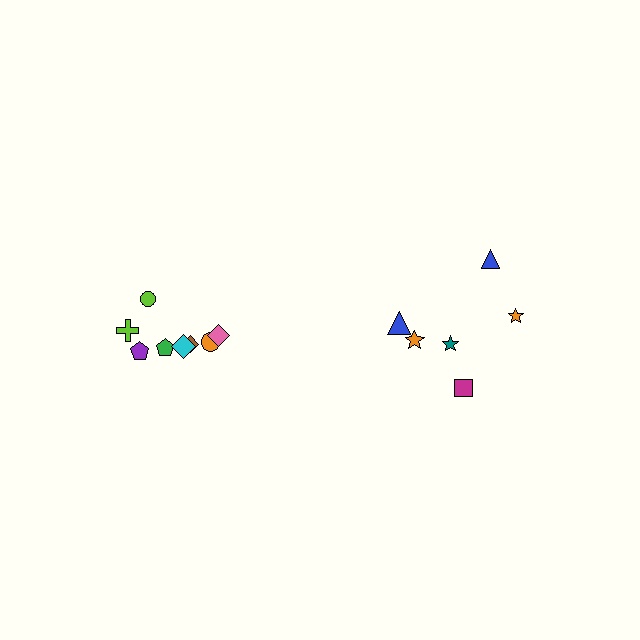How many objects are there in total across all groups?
There are 14 objects.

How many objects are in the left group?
There are 8 objects.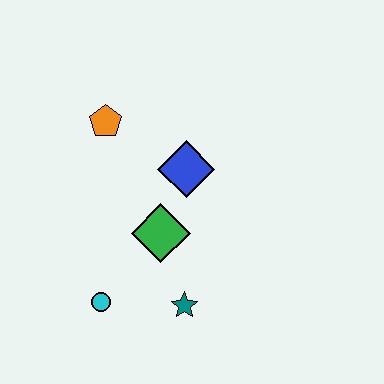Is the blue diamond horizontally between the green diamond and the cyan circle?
No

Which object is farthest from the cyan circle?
The orange pentagon is farthest from the cyan circle.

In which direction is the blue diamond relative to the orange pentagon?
The blue diamond is to the right of the orange pentagon.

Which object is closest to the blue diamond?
The green diamond is closest to the blue diamond.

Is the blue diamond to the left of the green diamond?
No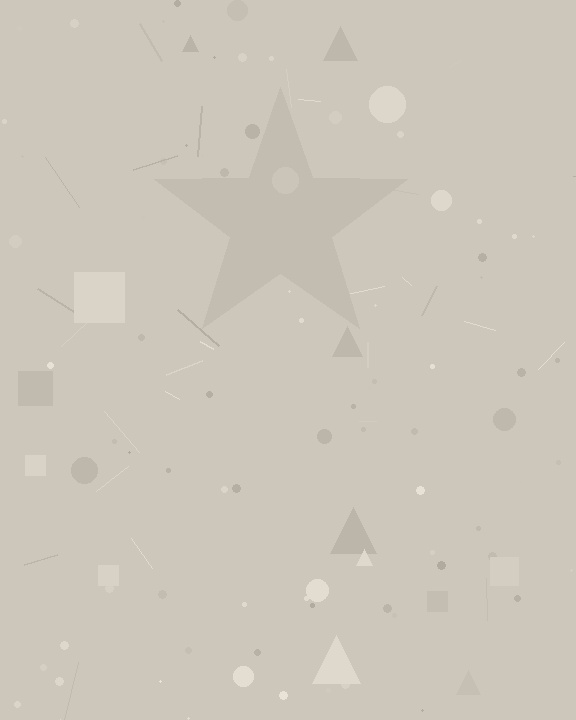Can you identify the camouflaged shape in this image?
The camouflaged shape is a star.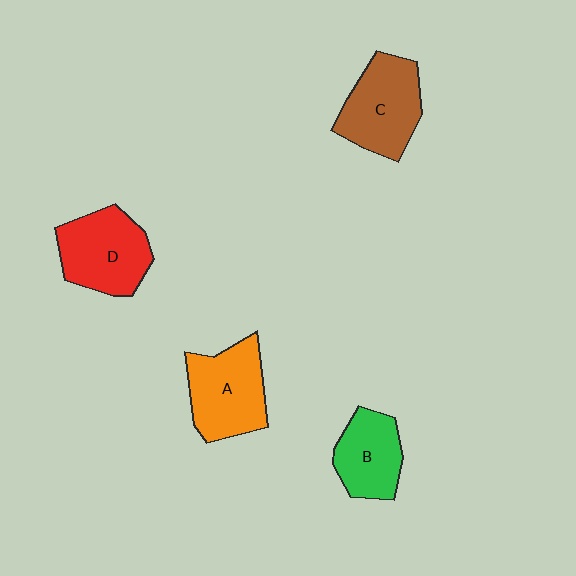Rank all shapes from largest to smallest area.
From largest to smallest: A (orange), C (brown), D (red), B (green).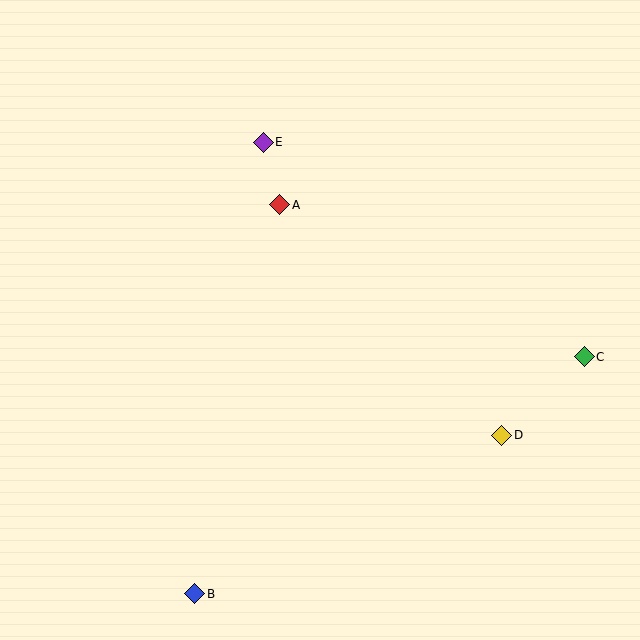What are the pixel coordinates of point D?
Point D is at (502, 435).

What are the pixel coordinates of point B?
Point B is at (195, 594).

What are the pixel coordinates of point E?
Point E is at (263, 142).